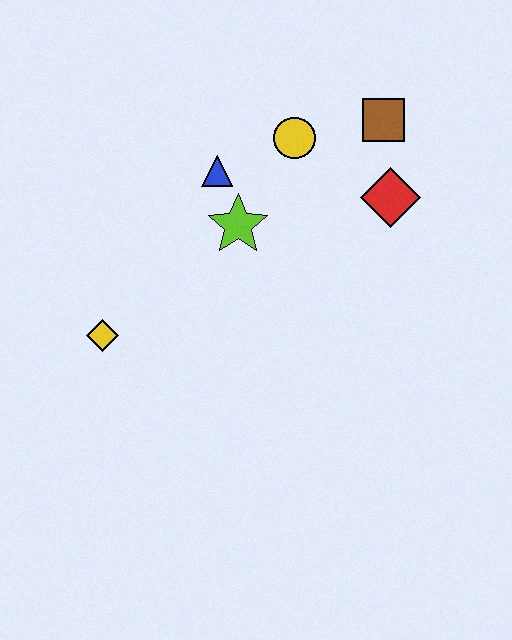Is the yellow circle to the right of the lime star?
Yes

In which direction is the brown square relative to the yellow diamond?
The brown square is to the right of the yellow diamond.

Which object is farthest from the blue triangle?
The yellow diamond is farthest from the blue triangle.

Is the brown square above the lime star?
Yes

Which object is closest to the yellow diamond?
The lime star is closest to the yellow diamond.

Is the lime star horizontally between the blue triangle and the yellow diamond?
No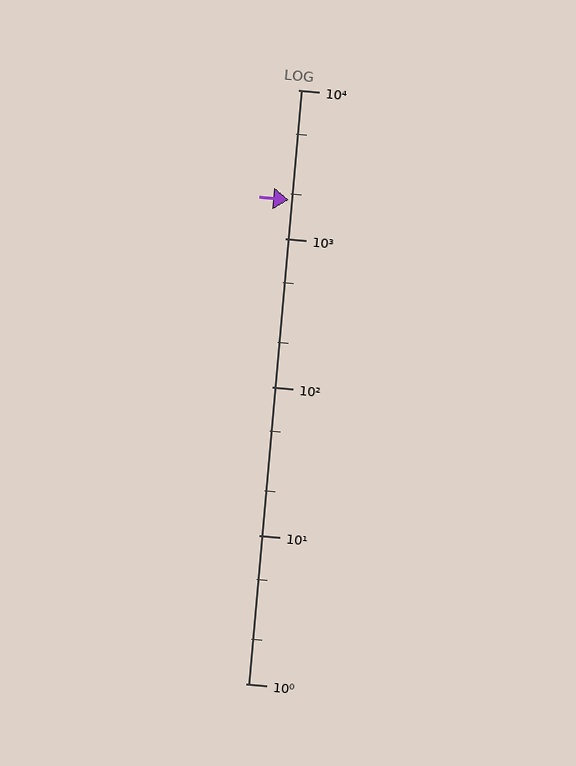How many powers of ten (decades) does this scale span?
The scale spans 4 decades, from 1 to 10000.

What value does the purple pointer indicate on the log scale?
The pointer indicates approximately 1800.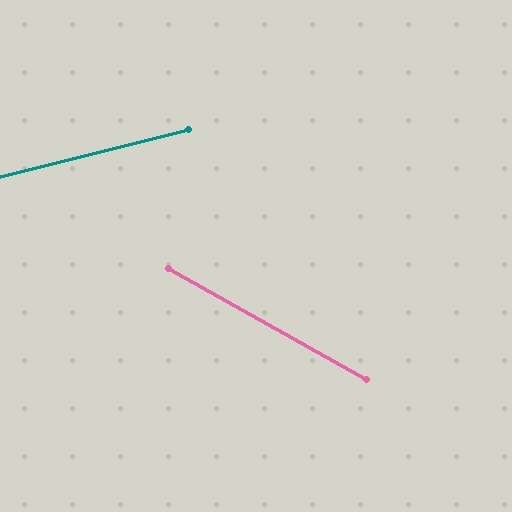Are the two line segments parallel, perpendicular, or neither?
Neither parallel nor perpendicular — they differ by about 43°.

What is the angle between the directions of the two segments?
Approximately 43 degrees.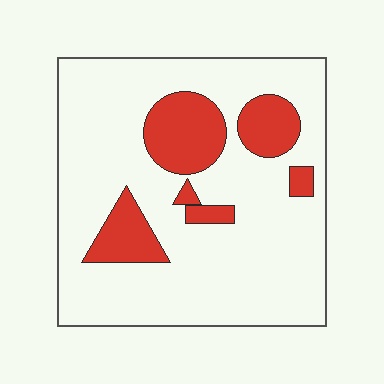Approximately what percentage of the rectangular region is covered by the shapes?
Approximately 20%.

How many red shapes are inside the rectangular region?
6.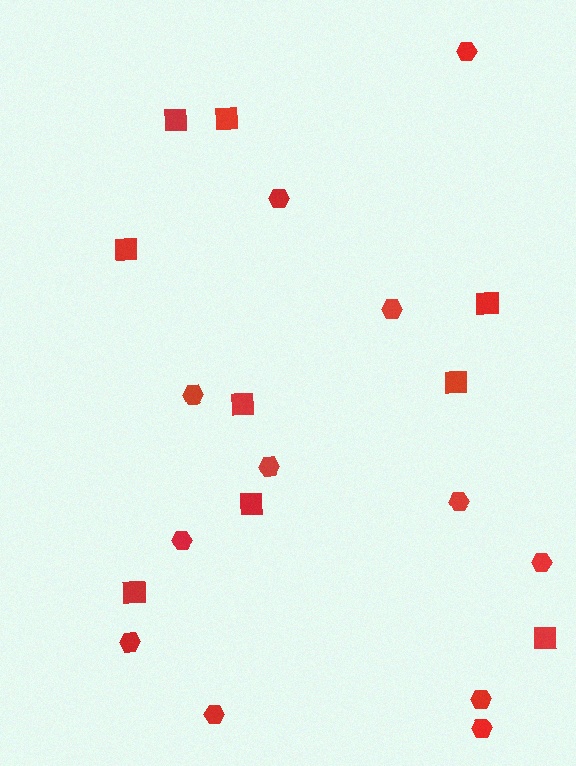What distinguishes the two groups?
There are 2 groups: one group of hexagons (12) and one group of squares (9).